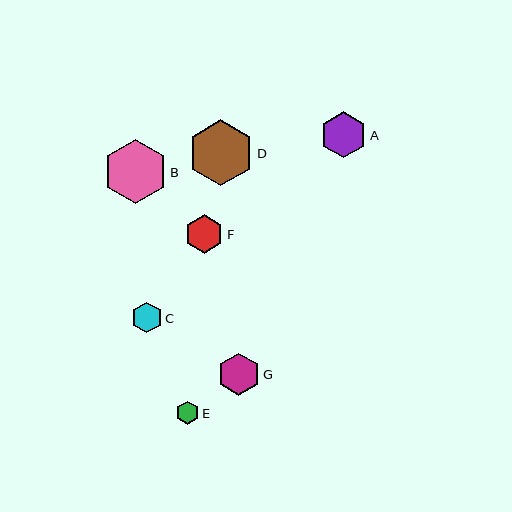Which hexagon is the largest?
Hexagon D is the largest with a size of approximately 66 pixels.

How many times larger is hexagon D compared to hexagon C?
Hexagon D is approximately 2.1 times the size of hexagon C.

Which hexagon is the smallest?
Hexagon E is the smallest with a size of approximately 23 pixels.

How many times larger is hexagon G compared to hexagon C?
Hexagon G is approximately 1.4 times the size of hexagon C.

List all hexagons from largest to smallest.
From largest to smallest: D, B, A, G, F, C, E.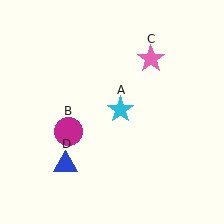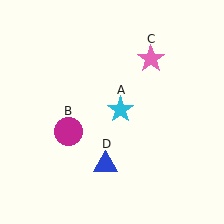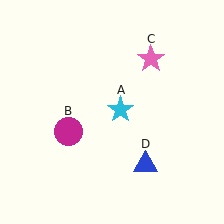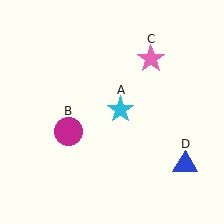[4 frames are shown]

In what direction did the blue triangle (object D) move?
The blue triangle (object D) moved right.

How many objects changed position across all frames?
1 object changed position: blue triangle (object D).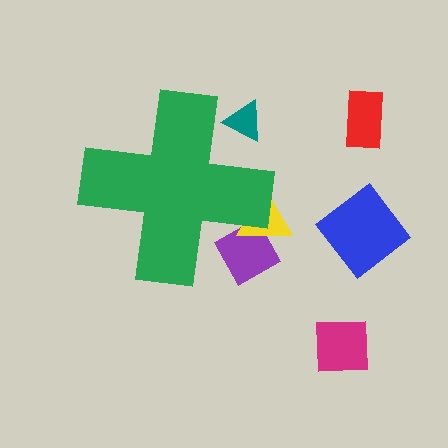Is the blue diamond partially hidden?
No, the blue diamond is fully visible.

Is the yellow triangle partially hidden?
Yes, the yellow triangle is partially hidden behind the green cross.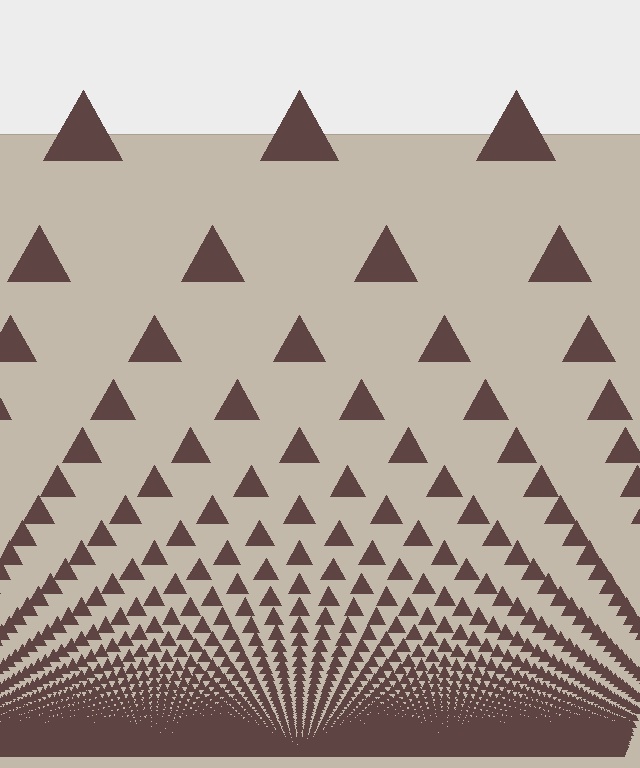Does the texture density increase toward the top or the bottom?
Density increases toward the bottom.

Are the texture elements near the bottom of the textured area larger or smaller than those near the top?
Smaller. The gradient is inverted — elements near the bottom are smaller and denser.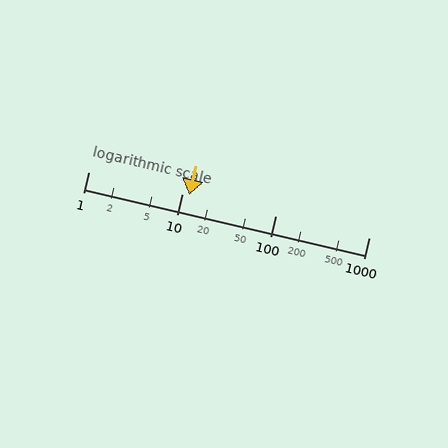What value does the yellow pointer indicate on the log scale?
The pointer indicates approximately 12.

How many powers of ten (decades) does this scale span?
The scale spans 3 decades, from 1 to 1000.